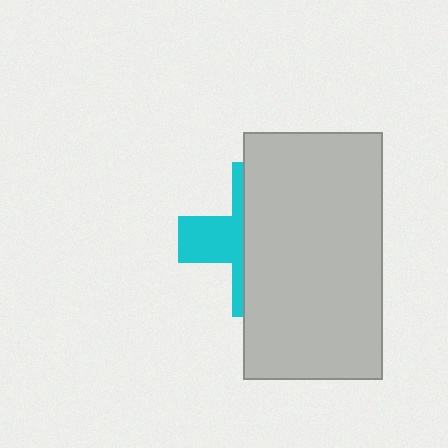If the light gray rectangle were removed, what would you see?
You would see the complete cyan cross.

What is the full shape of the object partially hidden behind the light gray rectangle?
The partially hidden object is a cyan cross.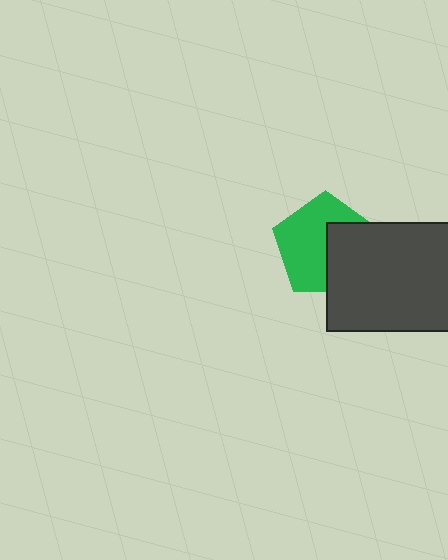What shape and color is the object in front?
The object in front is a dark gray rectangle.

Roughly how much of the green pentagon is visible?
About half of it is visible (roughly 59%).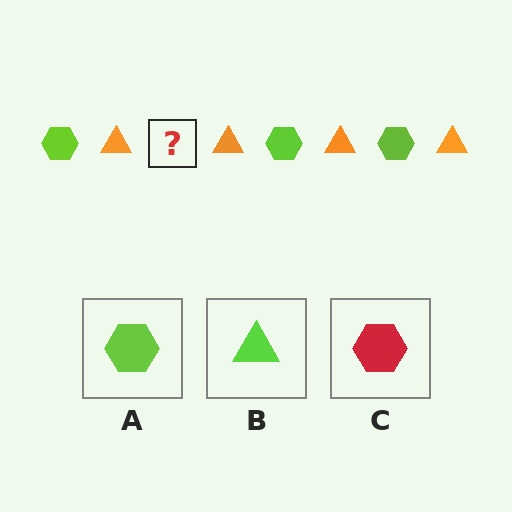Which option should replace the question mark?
Option A.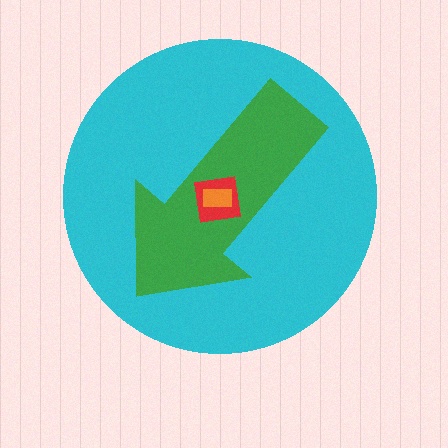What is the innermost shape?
The orange rectangle.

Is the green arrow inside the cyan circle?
Yes.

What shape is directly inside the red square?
The orange rectangle.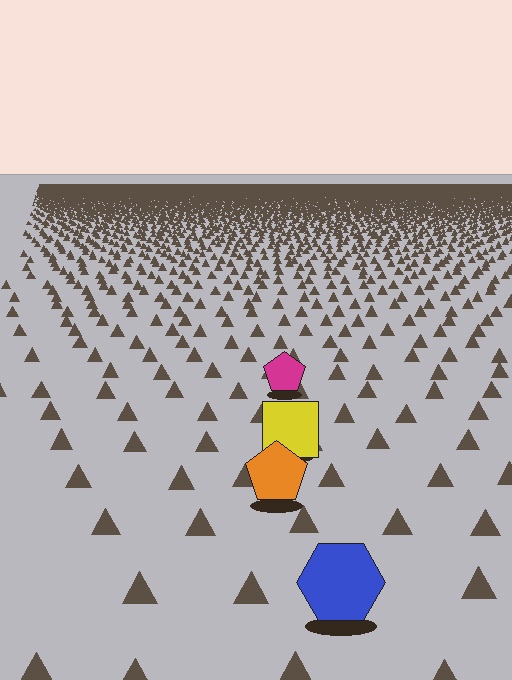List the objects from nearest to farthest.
From nearest to farthest: the blue hexagon, the orange pentagon, the yellow square, the magenta pentagon.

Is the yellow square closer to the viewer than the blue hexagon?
No. The blue hexagon is closer — you can tell from the texture gradient: the ground texture is coarser near it.